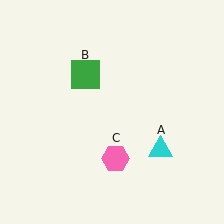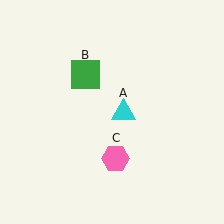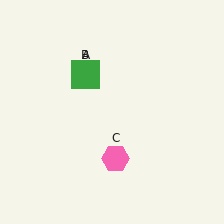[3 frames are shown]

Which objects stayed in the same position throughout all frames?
Green square (object B) and pink hexagon (object C) remained stationary.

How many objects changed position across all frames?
1 object changed position: cyan triangle (object A).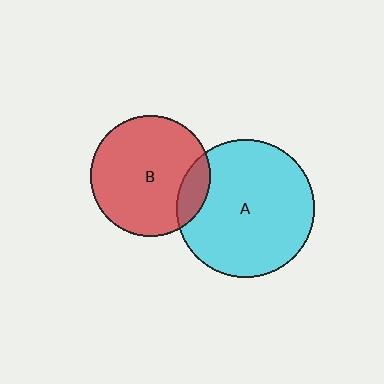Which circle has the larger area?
Circle A (cyan).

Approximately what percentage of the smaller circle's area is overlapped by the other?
Approximately 15%.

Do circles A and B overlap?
Yes.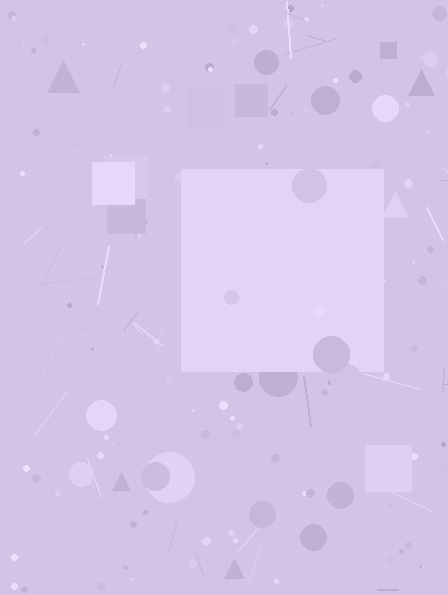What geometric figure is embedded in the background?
A square is embedded in the background.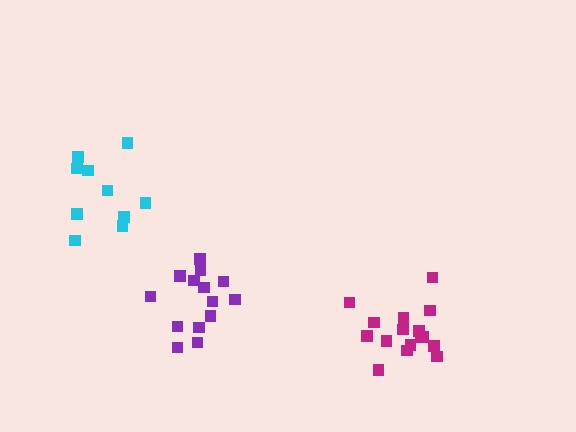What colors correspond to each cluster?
The clusters are colored: magenta, purple, cyan.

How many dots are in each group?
Group 1: 16 dots, Group 2: 14 dots, Group 3: 10 dots (40 total).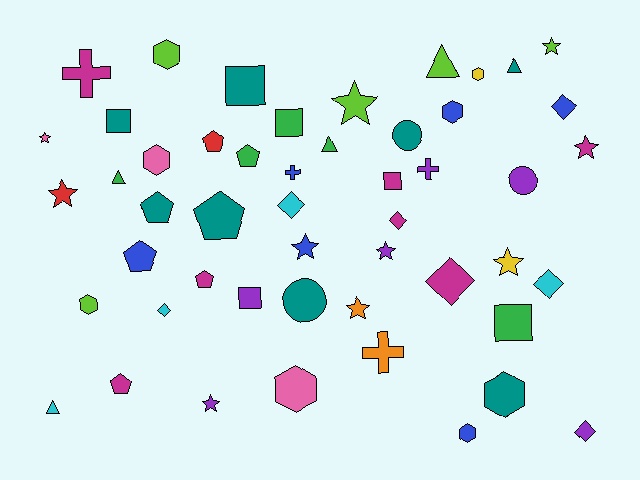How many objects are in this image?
There are 50 objects.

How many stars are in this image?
There are 10 stars.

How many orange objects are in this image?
There are 2 orange objects.